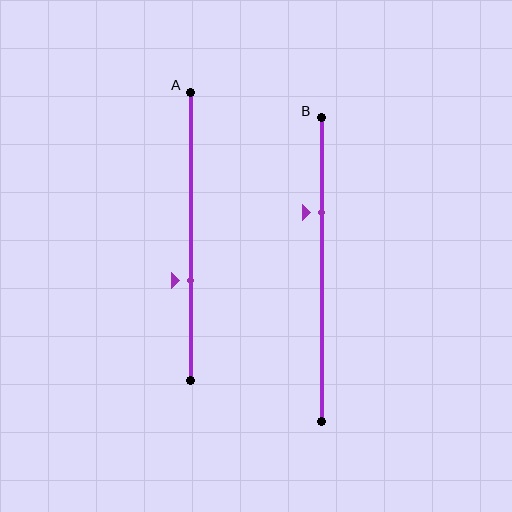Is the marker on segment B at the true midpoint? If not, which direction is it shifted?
No, the marker on segment B is shifted upward by about 19% of the segment length.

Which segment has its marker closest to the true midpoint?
Segment A has its marker closest to the true midpoint.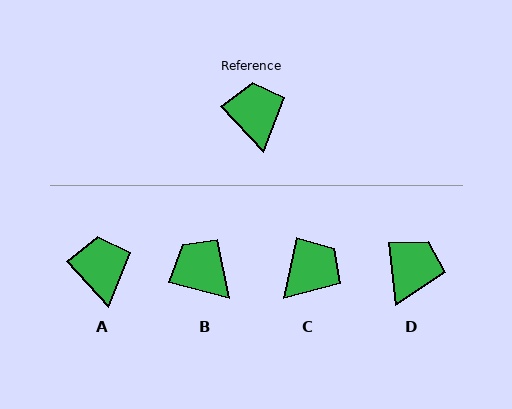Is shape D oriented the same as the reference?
No, it is off by about 36 degrees.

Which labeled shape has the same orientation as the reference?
A.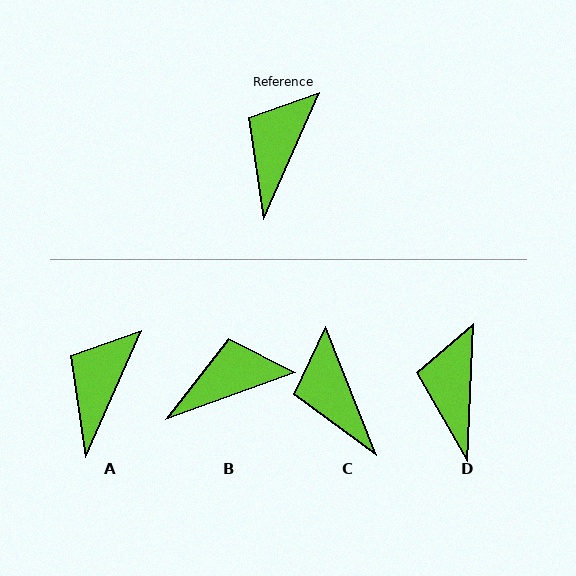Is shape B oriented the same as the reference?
No, it is off by about 46 degrees.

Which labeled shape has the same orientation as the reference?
A.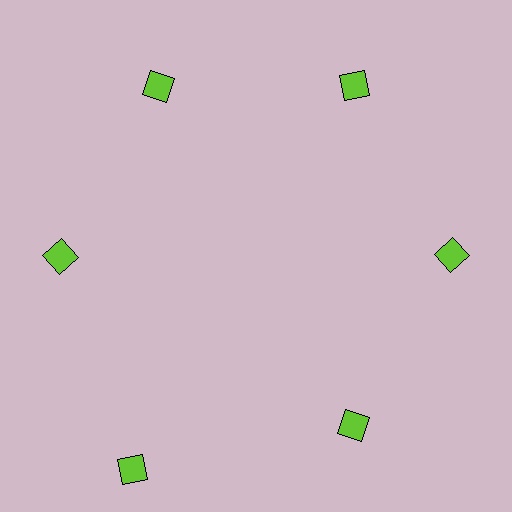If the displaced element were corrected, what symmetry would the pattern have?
It would have 6-fold rotational symmetry — the pattern would map onto itself every 60 degrees.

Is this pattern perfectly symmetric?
No. The 6 lime squares are arranged in a ring, but one element near the 7 o'clock position is pushed outward from the center, breaking the 6-fold rotational symmetry.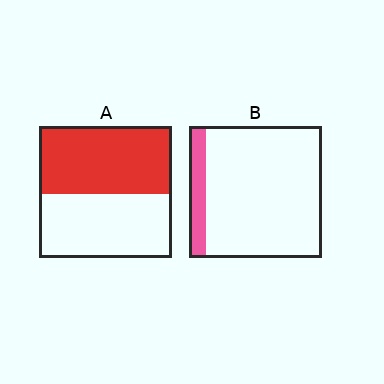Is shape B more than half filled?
No.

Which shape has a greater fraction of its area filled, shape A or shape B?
Shape A.